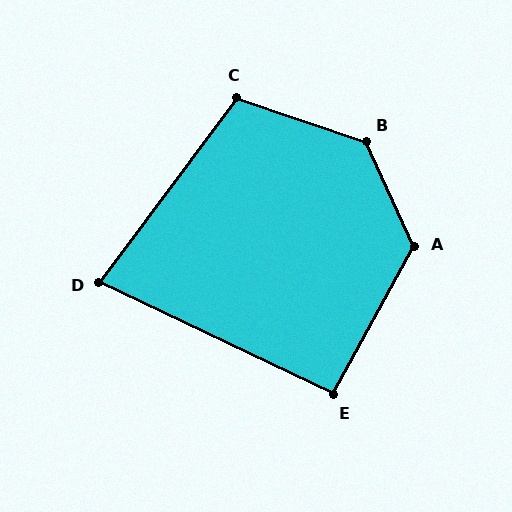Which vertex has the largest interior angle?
B, at approximately 133 degrees.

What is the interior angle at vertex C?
Approximately 108 degrees (obtuse).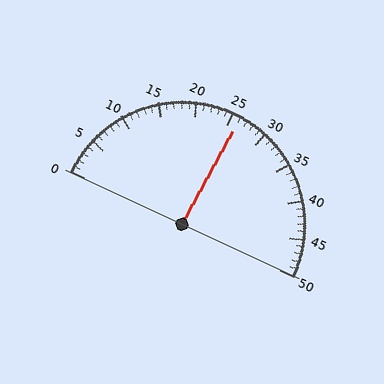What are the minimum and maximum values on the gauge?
The gauge ranges from 0 to 50.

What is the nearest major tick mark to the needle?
The nearest major tick mark is 25.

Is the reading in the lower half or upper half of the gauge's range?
The reading is in the upper half of the range (0 to 50).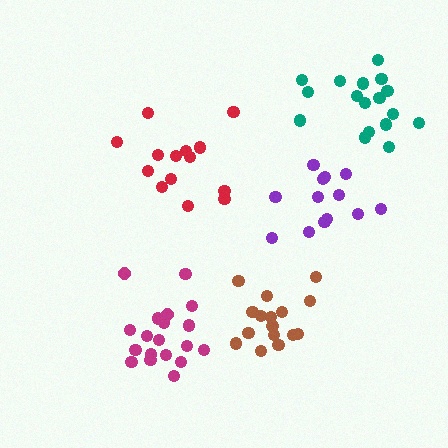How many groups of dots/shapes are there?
There are 5 groups.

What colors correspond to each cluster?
The clusters are colored: purple, red, magenta, teal, brown.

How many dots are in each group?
Group 1: 13 dots, Group 2: 14 dots, Group 3: 19 dots, Group 4: 17 dots, Group 5: 16 dots (79 total).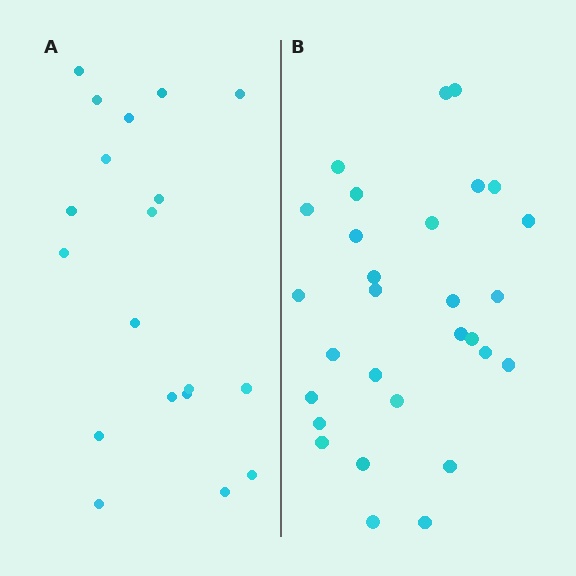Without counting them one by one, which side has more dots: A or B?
Region B (the right region) has more dots.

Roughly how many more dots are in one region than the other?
Region B has roughly 10 or so more dots than region A.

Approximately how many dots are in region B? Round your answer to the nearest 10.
About 30 dots. (The exact count is 29, which rounds to 30.)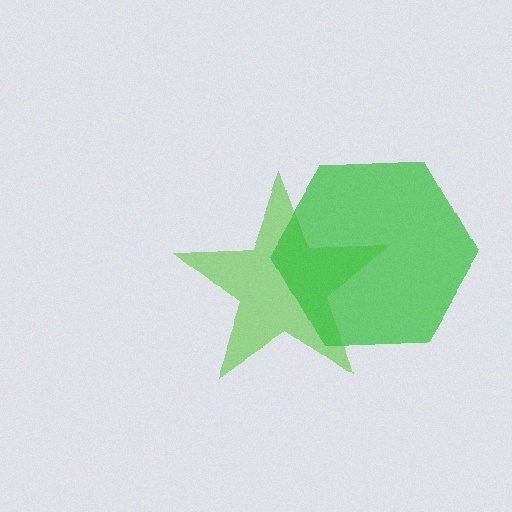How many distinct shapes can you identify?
There are 2 distinct shapes: a lime star, a green hexagon.